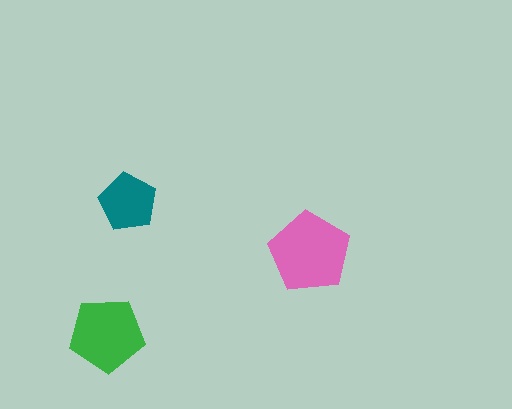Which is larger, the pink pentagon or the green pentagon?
The pink one.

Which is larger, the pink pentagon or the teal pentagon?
The pink one.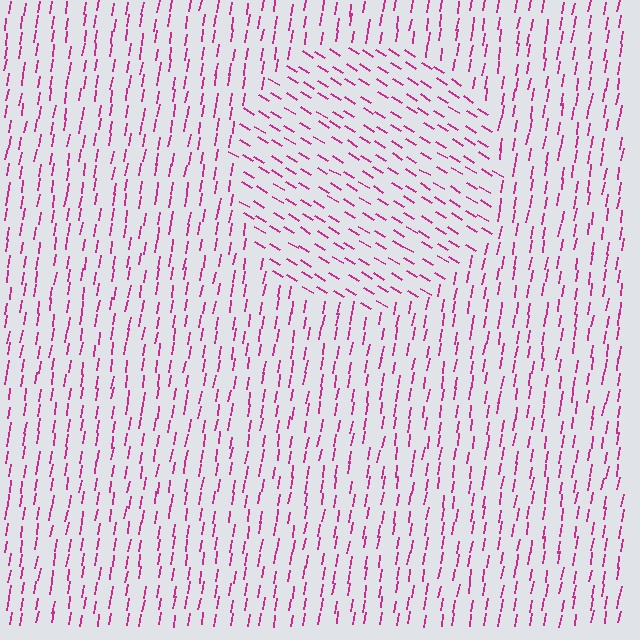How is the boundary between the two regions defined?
The boundary is defined purely by a change in line orientation (approximately 67 degrees difference). All lines are the same color and thickness.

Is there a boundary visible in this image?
Yes, there is a texture boundary formed by a change in line orientation.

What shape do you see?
I see a circle.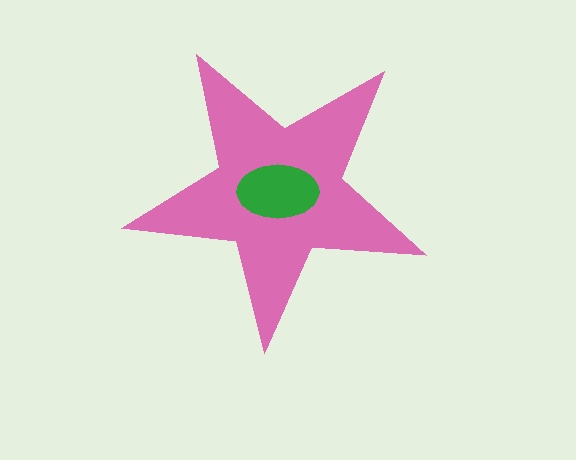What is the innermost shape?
The green ellipse.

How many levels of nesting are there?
2.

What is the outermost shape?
The pink star.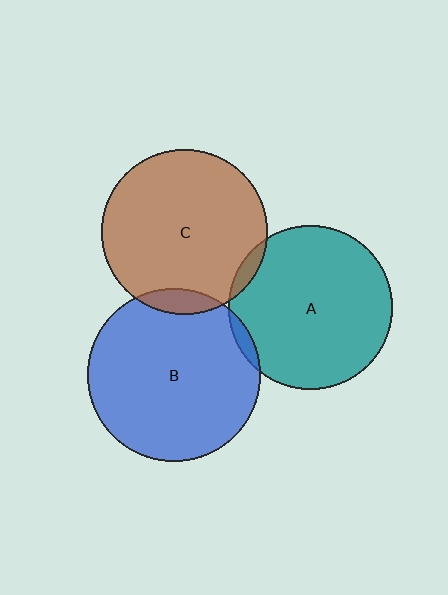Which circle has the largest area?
Circle B (blue).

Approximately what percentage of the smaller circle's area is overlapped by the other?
Approximately 5%.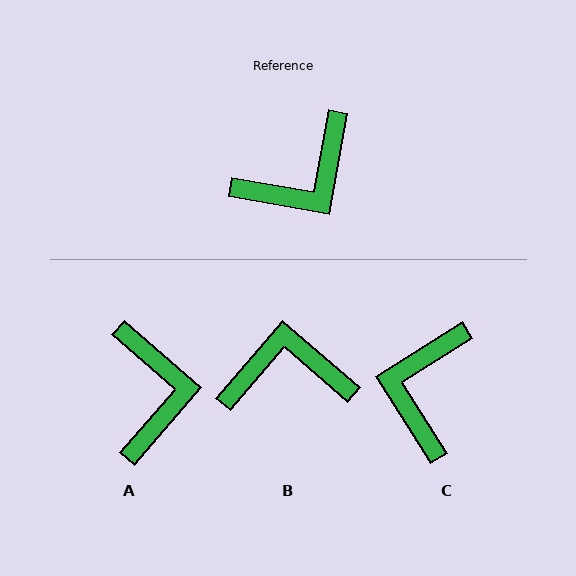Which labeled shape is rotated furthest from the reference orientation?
B, about 149 degrees away.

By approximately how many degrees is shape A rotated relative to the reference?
Approximately 59 degrees counter-clockwise.